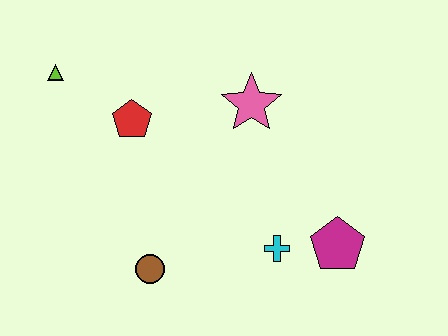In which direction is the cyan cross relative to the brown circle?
The cyan cross is to the right of the brown circle.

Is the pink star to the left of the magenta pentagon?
Yes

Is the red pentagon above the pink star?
No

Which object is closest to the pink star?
The red pentagon is closest to the pink star.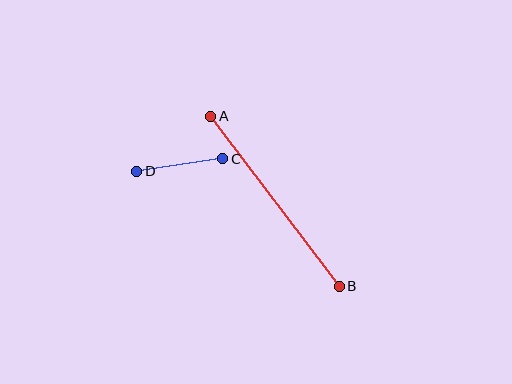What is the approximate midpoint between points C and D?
The midpoint is at approximately (180, 165) pixels.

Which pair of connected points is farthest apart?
Points A and B are farthest apart.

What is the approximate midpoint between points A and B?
The midpoint is at approximately (275, 201) pixels.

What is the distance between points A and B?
The distance is approximately 213 pixels.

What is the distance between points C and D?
The distance is approximately 87 pixels.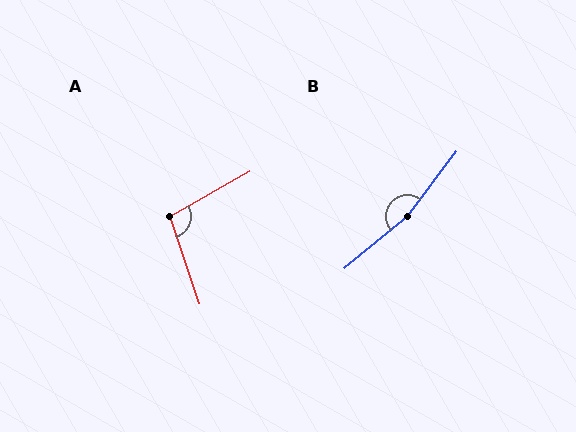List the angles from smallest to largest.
A (101°), B (166°).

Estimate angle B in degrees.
Approximately 166 degrees.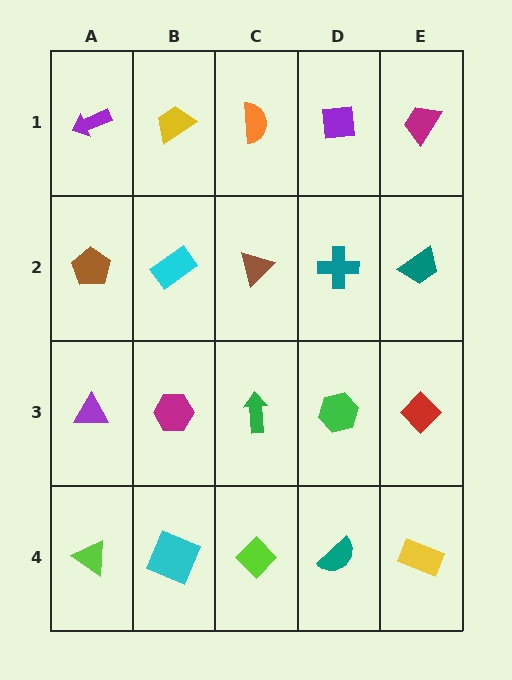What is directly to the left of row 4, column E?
A teal semicircle.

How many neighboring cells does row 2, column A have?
3.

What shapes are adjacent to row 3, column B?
A cyan rectangle (row 2, column B), a cyan square (row 4, column B), a purple triangle (row 3, column A), a green arrow (row 3, column C).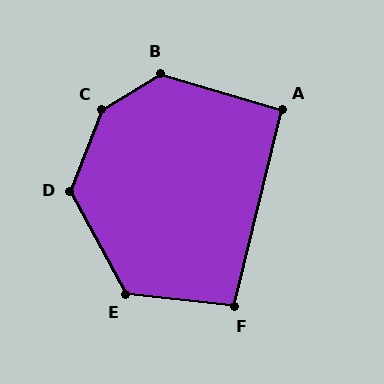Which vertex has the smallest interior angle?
A, at approximately 93 degrees.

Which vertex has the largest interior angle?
C, at approximately 143 degrees.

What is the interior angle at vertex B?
Approximately 132 degrees (obtuse).